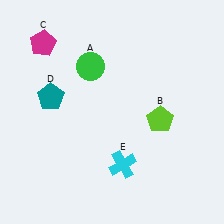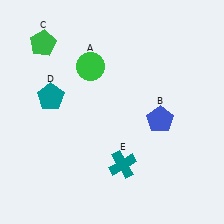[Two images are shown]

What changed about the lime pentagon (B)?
In Image 1, B is lime. In Image 2, it changed to blue.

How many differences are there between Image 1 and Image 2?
There are 3 differences between the two images.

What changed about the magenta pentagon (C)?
In Image 1, C is magenta. In Image 2, it changed to green.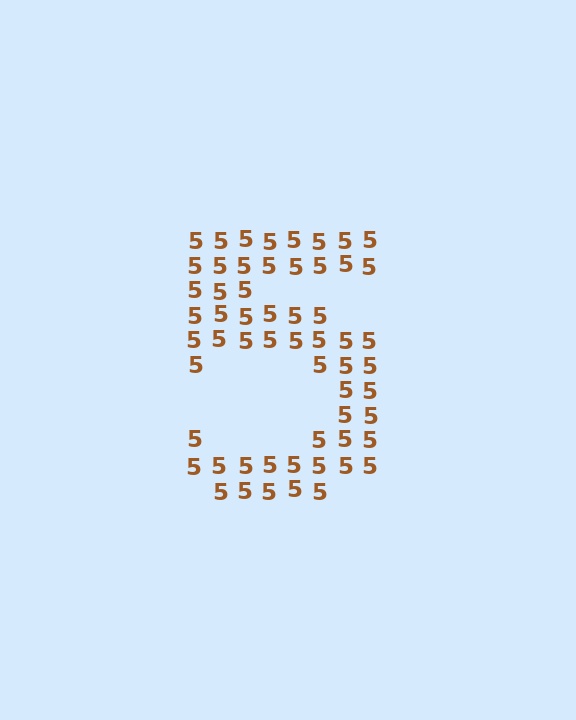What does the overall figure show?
The overall figure shows the digit 5.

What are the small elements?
The small elements are digit 5's.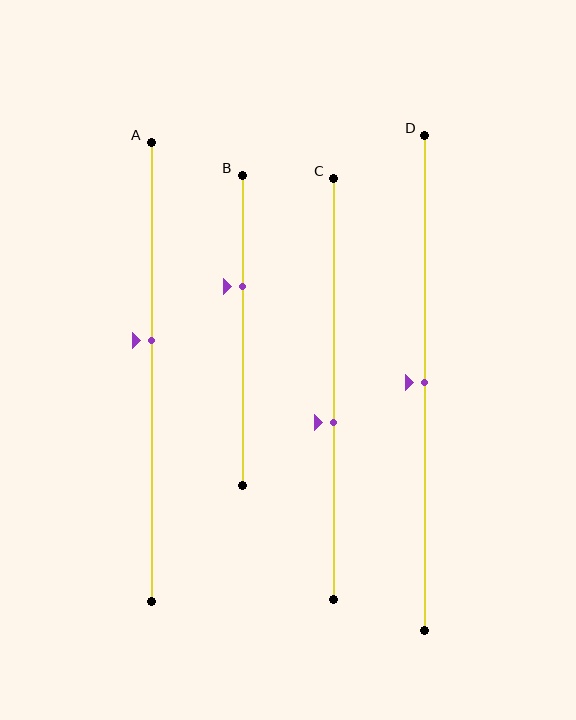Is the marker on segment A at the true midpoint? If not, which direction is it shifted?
No, the marker on segment A is shifted upward by about 7% of the segment length.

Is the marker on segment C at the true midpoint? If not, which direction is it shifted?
No, the marker on segment C is shifted downward by about 8% of the segment length.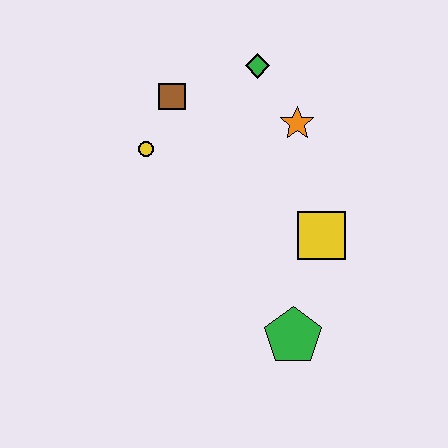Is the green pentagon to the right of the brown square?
Yes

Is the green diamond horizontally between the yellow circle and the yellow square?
Yes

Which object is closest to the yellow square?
The green pentagon is closest to the yellow square.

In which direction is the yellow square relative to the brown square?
The yellow square is to the right of the brown square.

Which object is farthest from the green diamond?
The green pentagon is farthest from the green diamond.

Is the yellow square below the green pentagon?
No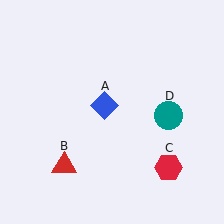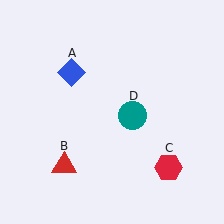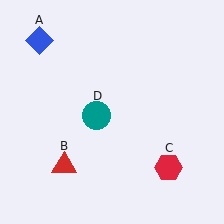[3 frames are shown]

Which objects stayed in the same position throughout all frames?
Red triangle (object B) and red hexagon (object C) remained stationary.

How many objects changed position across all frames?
2 objects changed position: blue diamond (object A), teal circle (object D).